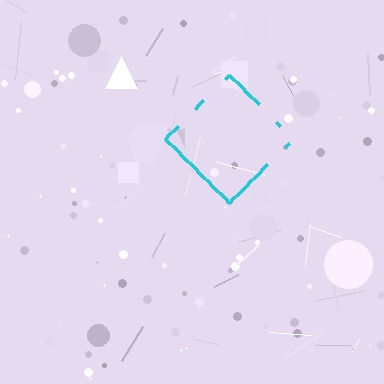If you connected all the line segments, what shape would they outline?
They would outline a diamond.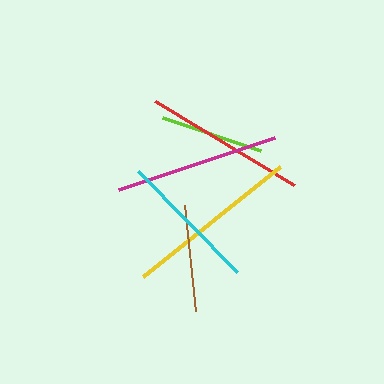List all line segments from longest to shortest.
From longest to shortest: yellow, magenta, red, cyan, brown, lime.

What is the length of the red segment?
The red segment is approximately 163 pixels long.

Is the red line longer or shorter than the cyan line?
The red line is longer than the cyan line.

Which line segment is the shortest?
The lime line is the shortest at approximately 103 pixels.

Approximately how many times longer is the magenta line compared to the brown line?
The magenta line is approximately 1.5 times the length of the brown line.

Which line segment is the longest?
The yellow line is the longest at approximately 176 pixels.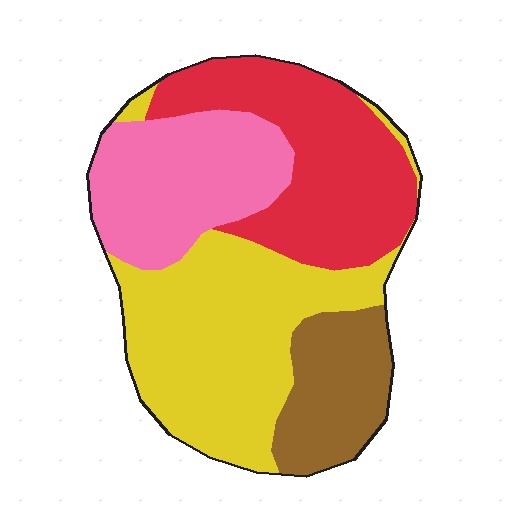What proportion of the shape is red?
Red covers roughly 30% of the shape.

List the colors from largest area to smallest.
From largest to smallest: yellow, red, pink, brown.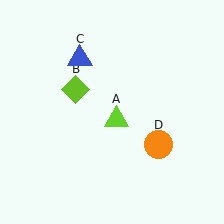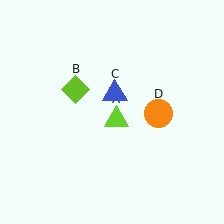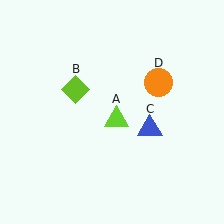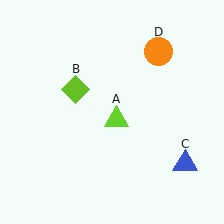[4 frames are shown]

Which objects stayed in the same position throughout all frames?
Lime triangle (object A) and lime diamond (object B) remained stationary.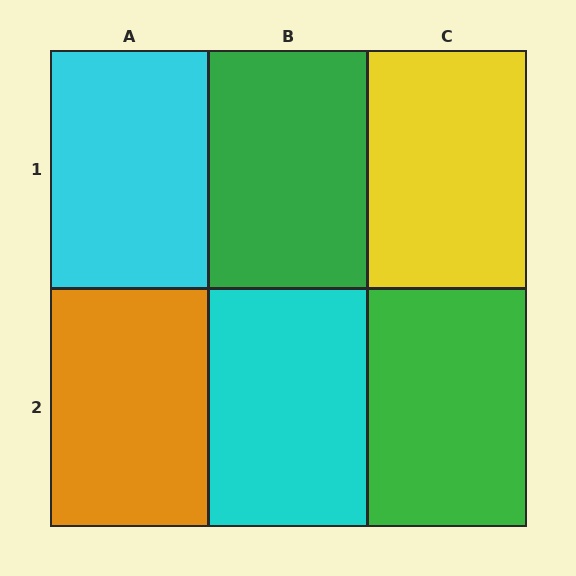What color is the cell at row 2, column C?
Green.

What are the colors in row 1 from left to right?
Cyan, green, yellow.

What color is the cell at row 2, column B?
Cyan.